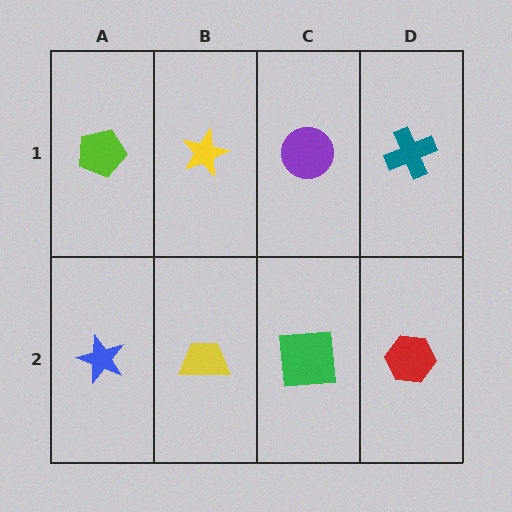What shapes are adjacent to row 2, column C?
A purple circle (row 1, column C), a yellow trapezoid (row 2, column B), a red hexagon (row 2, column D).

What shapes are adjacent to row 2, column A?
A lime pentagon (row 1, column A), a yellow trapezoid (row 2, column B).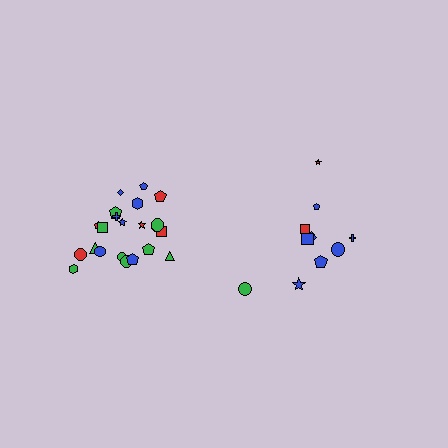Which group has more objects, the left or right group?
The left group.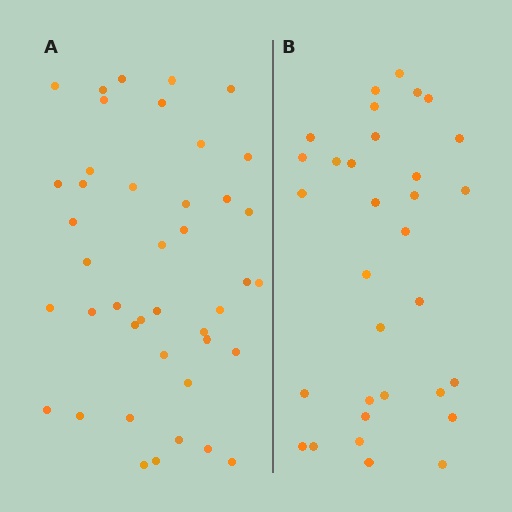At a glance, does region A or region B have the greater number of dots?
Region A (the left region) has more dots.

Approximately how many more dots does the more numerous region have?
Region A has roughly 10 or so more dots than region B.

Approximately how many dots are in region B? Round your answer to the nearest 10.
About 30 dots. (The exact count is 32, which rounds to 30.)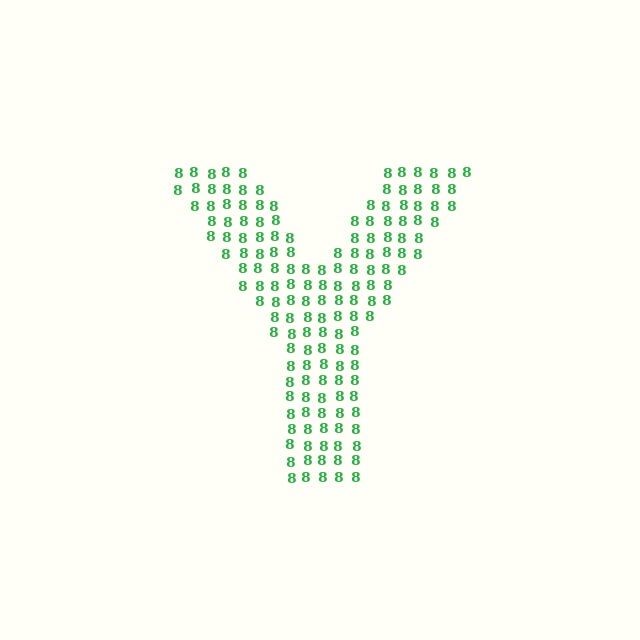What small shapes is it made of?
It is made of small digit 8's.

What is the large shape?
The large shape is the letter Y.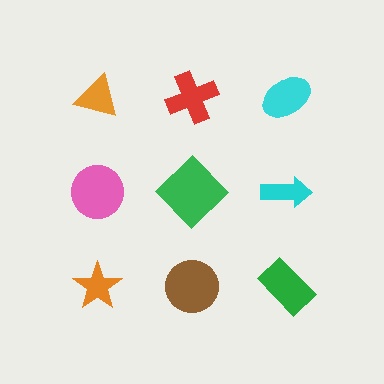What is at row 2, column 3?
A cyan arrow.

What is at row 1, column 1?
An orange triangle.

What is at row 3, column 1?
An orange star.